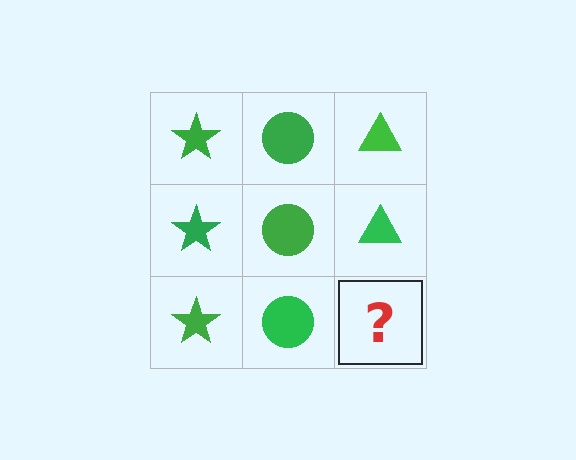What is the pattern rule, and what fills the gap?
The rule is that each column has a consistent shape. The gap should be filled with a green triangle.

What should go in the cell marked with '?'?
The missing cell should contain a green triangle.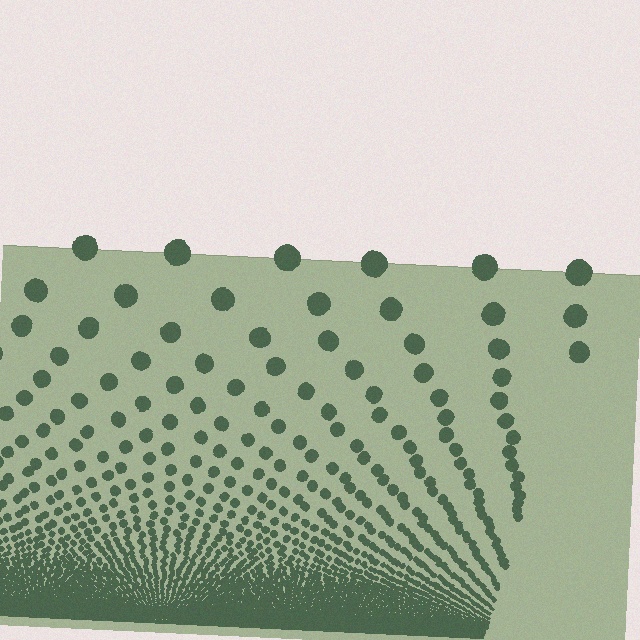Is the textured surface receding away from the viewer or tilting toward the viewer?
The surface appears to tilt toward the viewer. Texture elements get larger and sparser toward the top.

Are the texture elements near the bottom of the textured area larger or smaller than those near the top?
Smaller. The gradient is inverted — elements near the bottom are smaller and denser.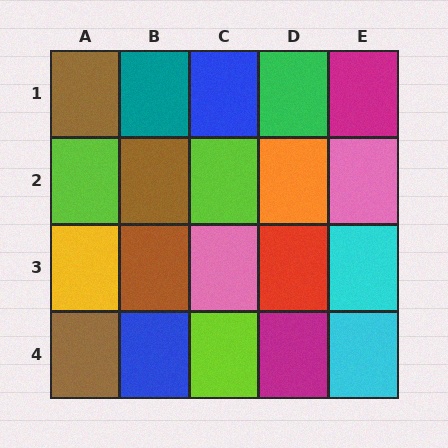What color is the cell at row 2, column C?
Lime.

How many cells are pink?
2 cells are pink.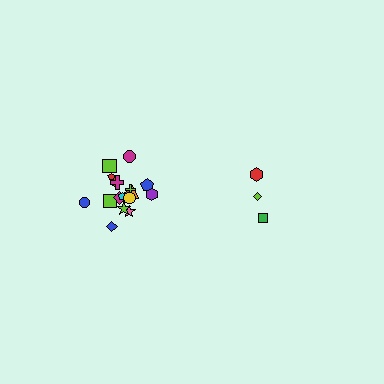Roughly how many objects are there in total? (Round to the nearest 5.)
Roughly 20 objects in total.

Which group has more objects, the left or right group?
The left group.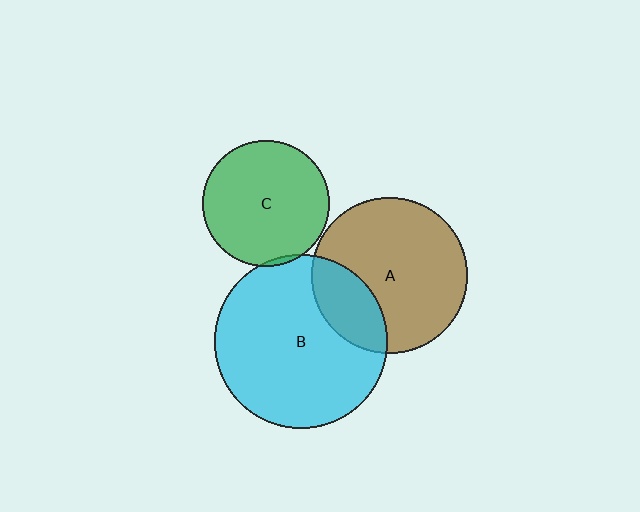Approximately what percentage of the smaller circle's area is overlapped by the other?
Approximately 5%.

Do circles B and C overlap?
Yes.